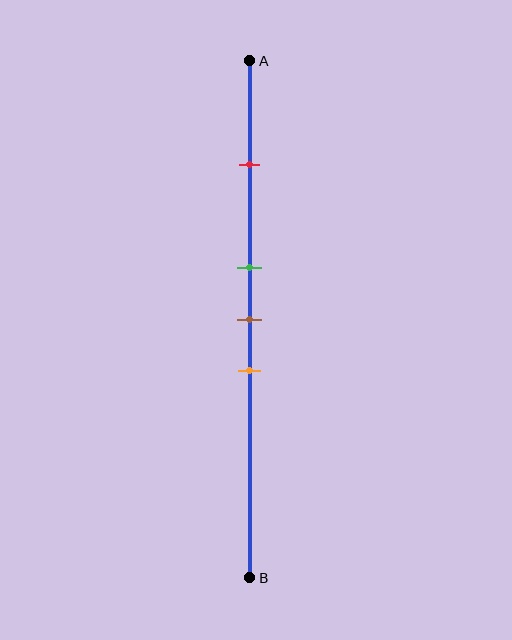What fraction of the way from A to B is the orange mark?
The orange mark is approximately 60% (0.6) of the way from A to B.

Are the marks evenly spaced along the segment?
No, the marks are not evenly spaced.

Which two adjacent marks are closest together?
The green and brown marks are the closest adjacent pair.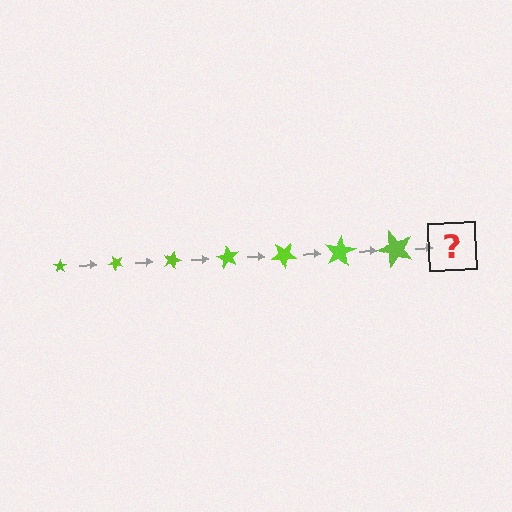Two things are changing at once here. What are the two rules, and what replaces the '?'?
The two rules are that the star grows larger each step and it rotates 45 degrees each step. The '?' should be a star, larger than the previous one and rotated 315 degrees from the start.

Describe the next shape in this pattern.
It should be a star, larger than the previous one and rotated 315 degrees from the start.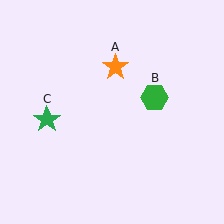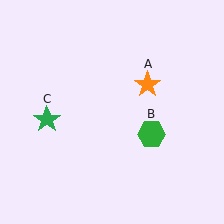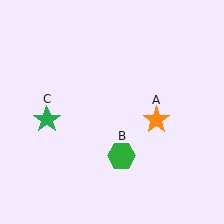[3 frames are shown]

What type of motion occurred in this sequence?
The orange star (object A), green hexagon (object B) rotated clockwise around the center of the scene.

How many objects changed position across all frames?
2 objects changed position: orange star (object A), green hexagon (object B).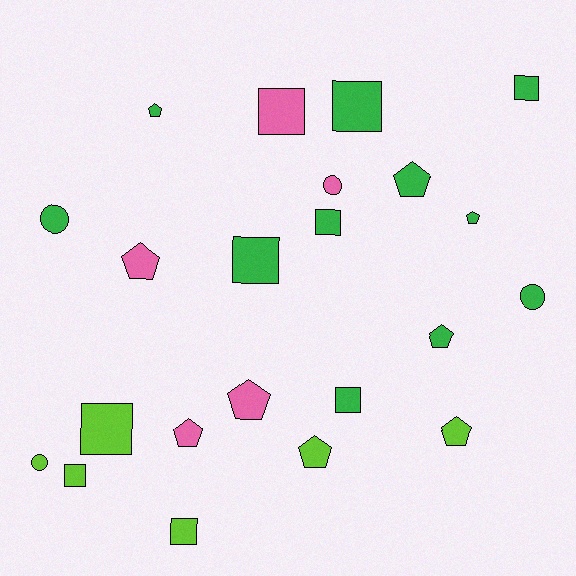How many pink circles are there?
There is 1 pink circle.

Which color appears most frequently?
Green, with 11 objects.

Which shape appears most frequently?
Pentagon, with 9 objects.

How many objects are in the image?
There are 22 objects.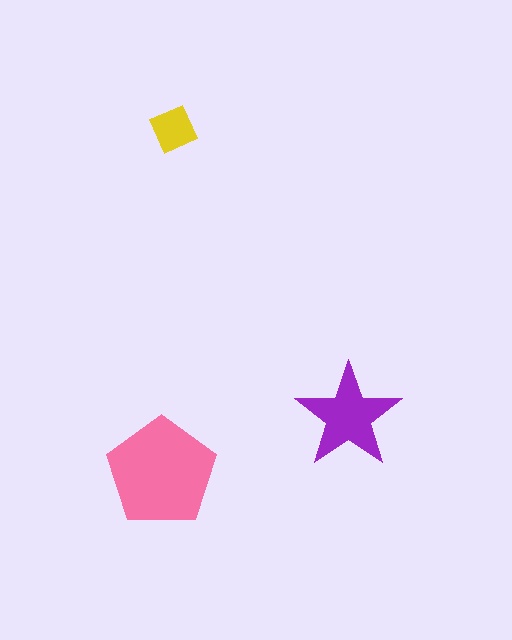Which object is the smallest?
The yellow diamond.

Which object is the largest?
The pink pentagon.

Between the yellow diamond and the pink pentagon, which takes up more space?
The pink pentagon.